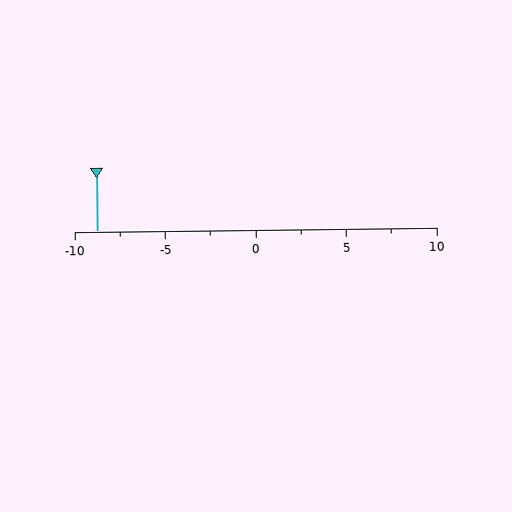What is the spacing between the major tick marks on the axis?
The major ticks are spaced 5 apart.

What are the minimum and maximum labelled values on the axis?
The axis runs from -10 to 10.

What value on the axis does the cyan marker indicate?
The marker indicates approximately -8.8.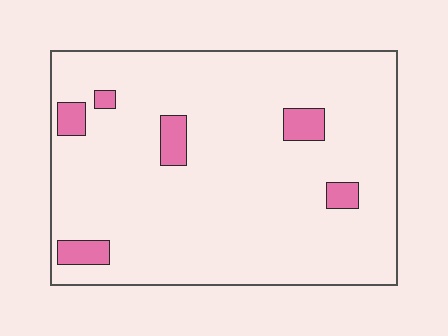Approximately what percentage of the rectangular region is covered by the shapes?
Approximately 10%.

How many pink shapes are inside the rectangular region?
6.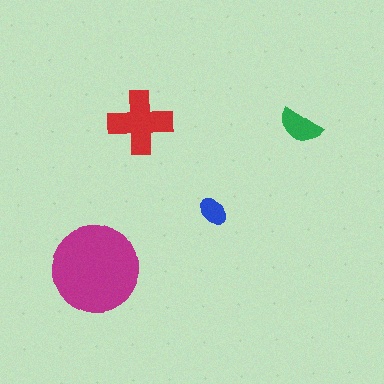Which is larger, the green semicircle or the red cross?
The red cross.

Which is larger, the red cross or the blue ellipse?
The red cross.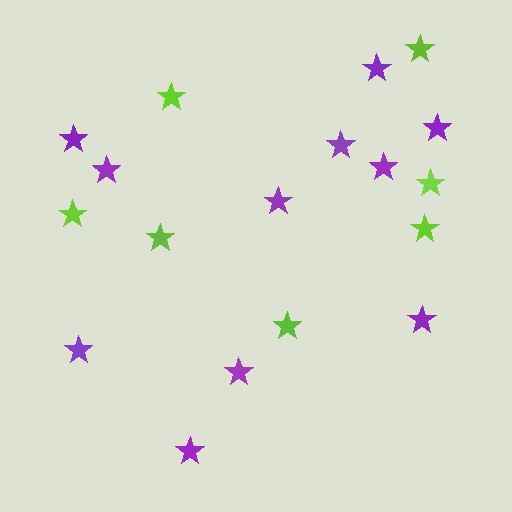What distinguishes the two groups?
There are 2 groups: one group of purple stars (11) and one group of lime stars (7).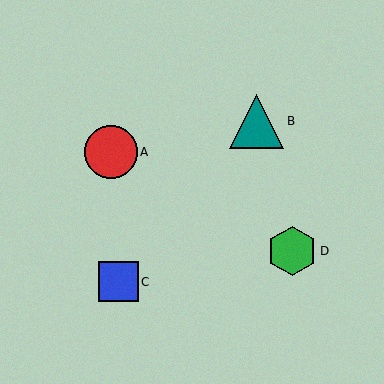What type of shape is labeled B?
Shape B is a teal triangle.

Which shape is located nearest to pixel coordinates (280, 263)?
The green hexagon (labeled D) at (292, 251) is nearest to that location.